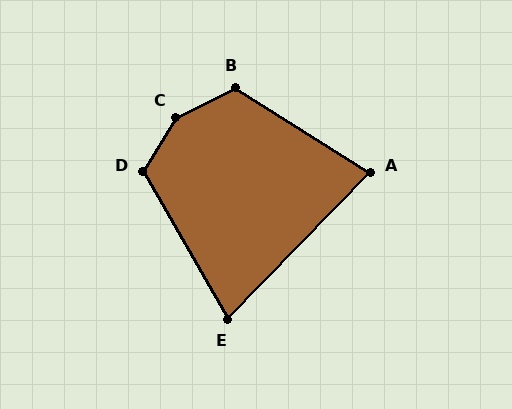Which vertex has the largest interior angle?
C, at approximately 148 degrees.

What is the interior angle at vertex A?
Approximately 78 degrees (acute).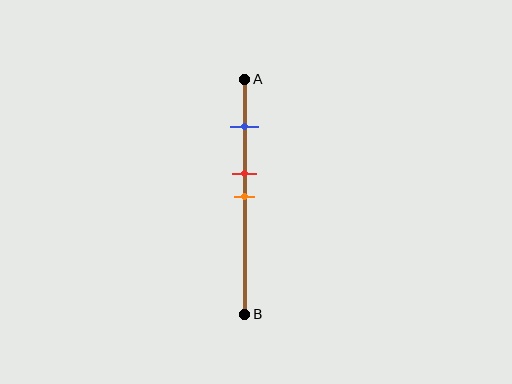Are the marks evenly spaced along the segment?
No, the marks are not evenly spaced.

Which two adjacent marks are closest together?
The red and orange marks are the closest adjacent pair.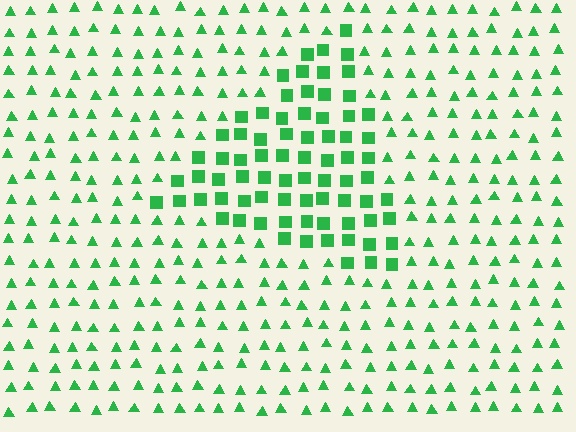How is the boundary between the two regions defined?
The boundary is defined by a change in element shape: squares inside vs. triangles outside. All elements share the same color and spacing.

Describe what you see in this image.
The image is filled with small green elements arranged in a uniform grid. A triangle-shaped region contains squares, while the surrounding area contains triangles. The boundary is defined purely by the change in element shape.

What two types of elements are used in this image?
The image uses squares inside the triangle region and triangles outside it.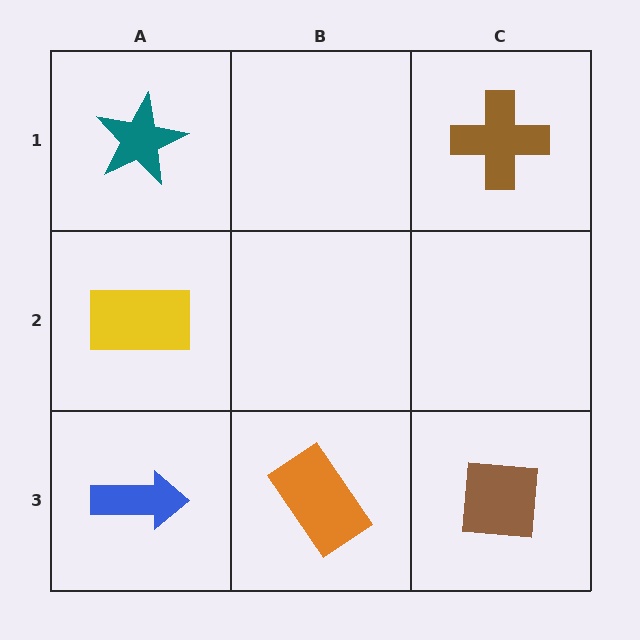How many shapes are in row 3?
3 shapes.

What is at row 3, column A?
A blue arrow.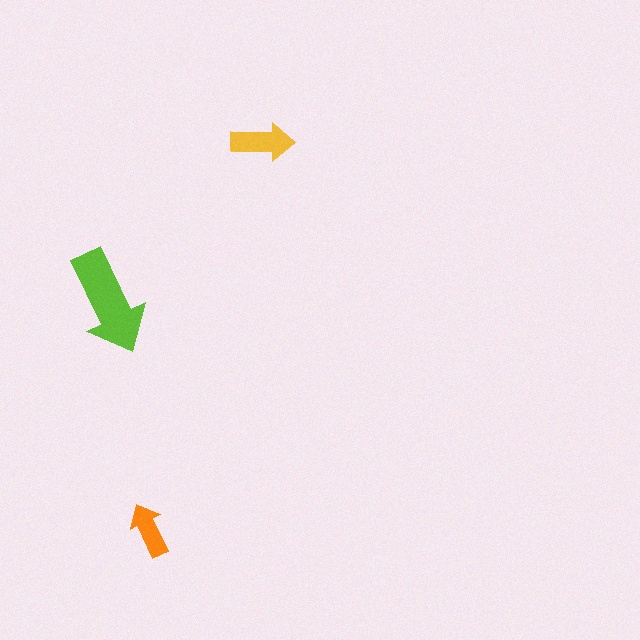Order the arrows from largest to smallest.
the lime one, the yellow one, the orange one.